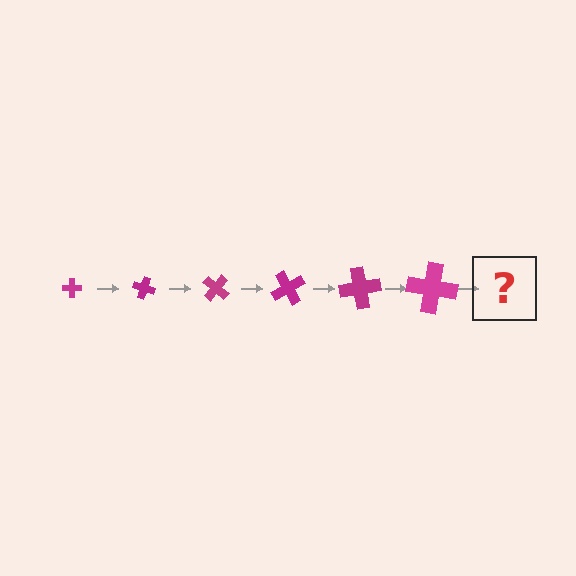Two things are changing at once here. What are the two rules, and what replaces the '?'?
The two rules are that the cross grows larger each step and it rotates 20 degrees each step. The '?' should be a cross, larger than the previous one and rotated 120 degrees from the start.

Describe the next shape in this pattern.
It should be a cross, larger than the previous one and rotated 120 degrees from the start.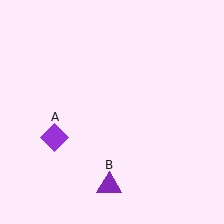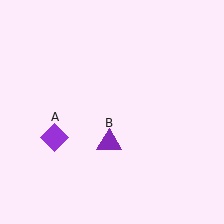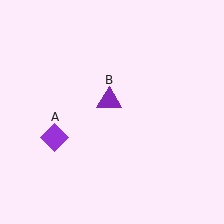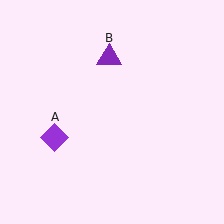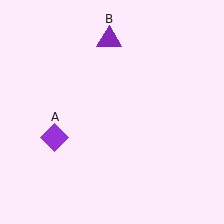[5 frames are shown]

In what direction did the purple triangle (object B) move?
The purple triangle (object B) moved up.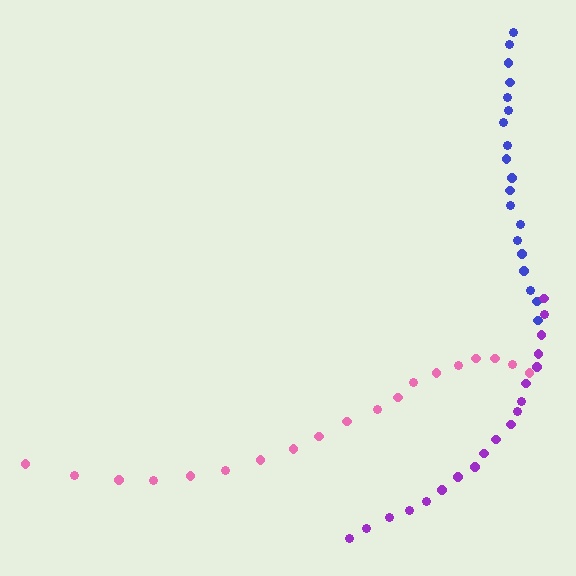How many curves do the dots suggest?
There are 3 distinct paths.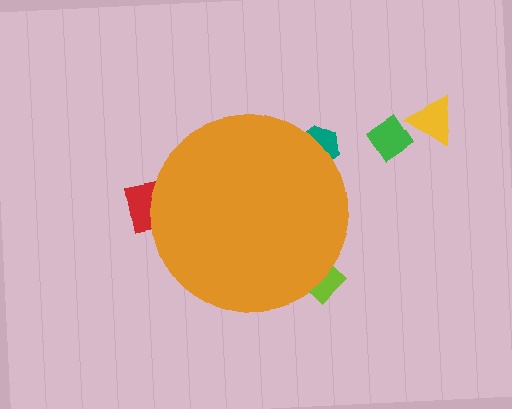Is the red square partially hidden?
Yes, the red square is partially hidden behind the orange circle.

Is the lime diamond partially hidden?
Yes, the lime diamond is partially hidden behind the orange circle.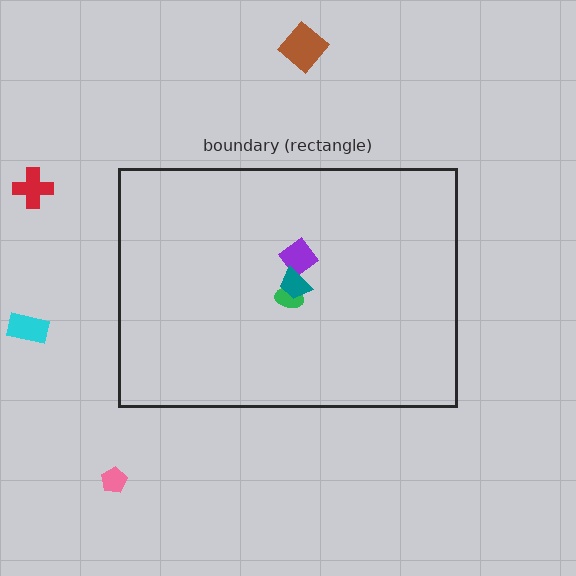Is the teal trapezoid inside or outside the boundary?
Inside.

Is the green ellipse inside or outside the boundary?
Inside.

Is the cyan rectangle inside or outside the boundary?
Outside.